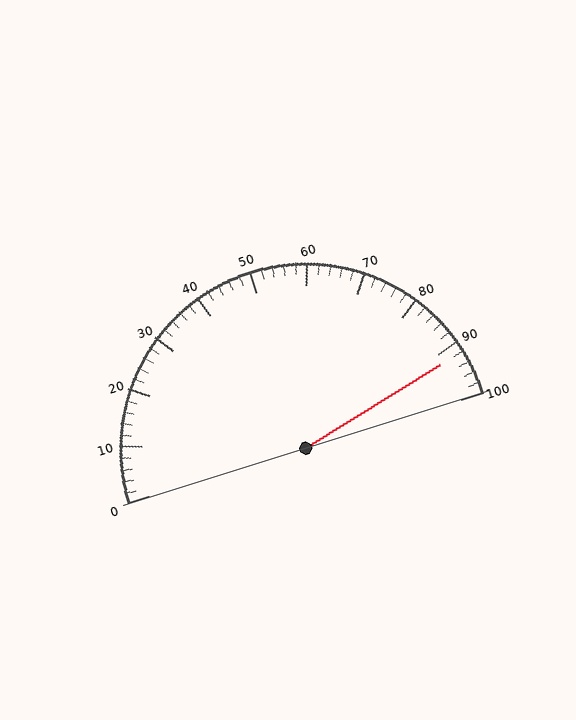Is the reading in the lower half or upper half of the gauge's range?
The reading is in the upper half of the range (0 to 100).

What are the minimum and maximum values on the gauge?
The gauge ranges from 0 to 100.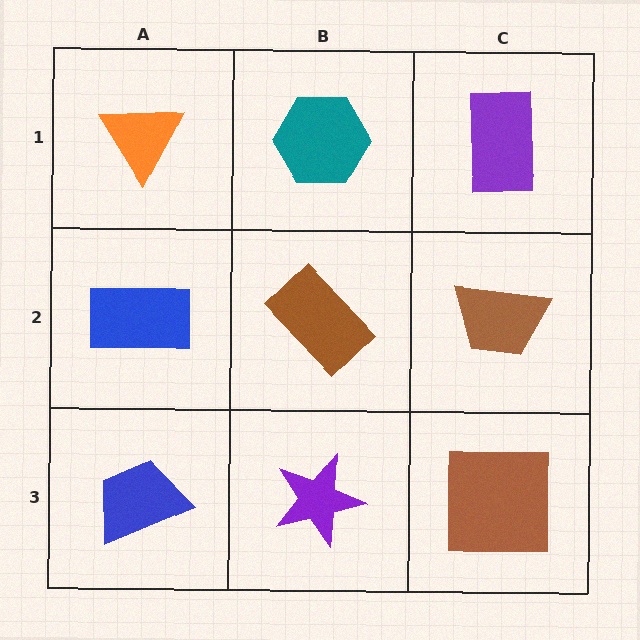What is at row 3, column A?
A blue trapezoid.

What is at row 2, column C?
A brown trapezoid.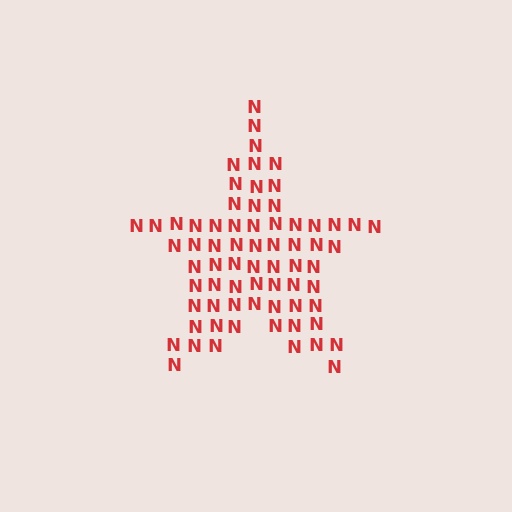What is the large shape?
The large shape is a star.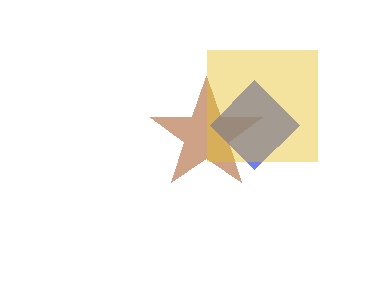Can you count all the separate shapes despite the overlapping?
Yes, there are 3 separate shapes.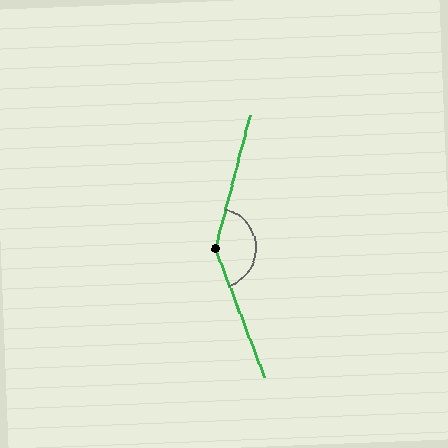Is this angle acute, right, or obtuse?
It is obtuse.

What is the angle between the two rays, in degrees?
Approximately 145 degrees.